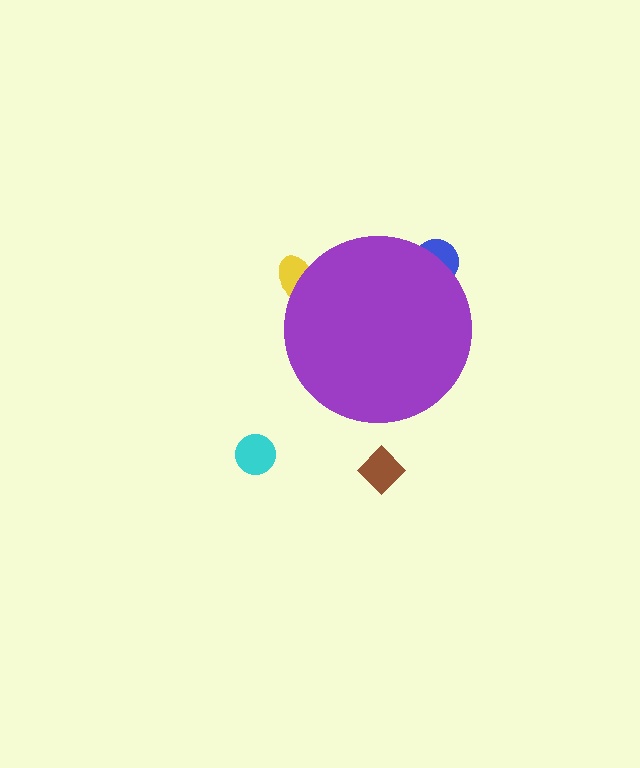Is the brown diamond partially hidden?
No, the brown diamond is fully visible.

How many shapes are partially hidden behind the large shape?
2 shapes are partially hidden.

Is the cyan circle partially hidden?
No, the cyan circle is fully visible.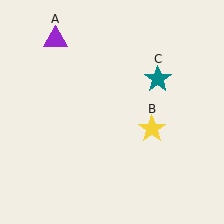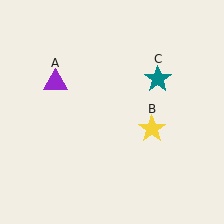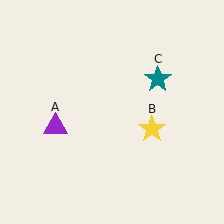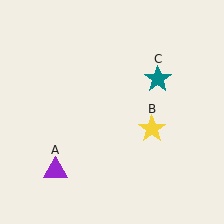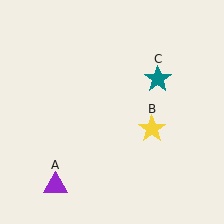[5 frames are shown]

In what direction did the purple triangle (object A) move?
The purple triangle (object A) moved down.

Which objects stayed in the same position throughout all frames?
Yellow star (object B) and teal star (object C) remained stationary.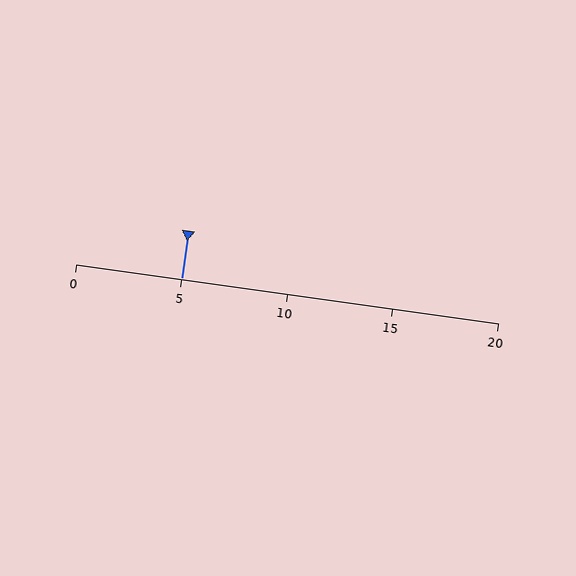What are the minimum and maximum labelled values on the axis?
The axis runs from 0 to 20.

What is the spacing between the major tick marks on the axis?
The major ticks are spaced 5 apart.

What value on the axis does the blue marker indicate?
The marker indicates approximately 5.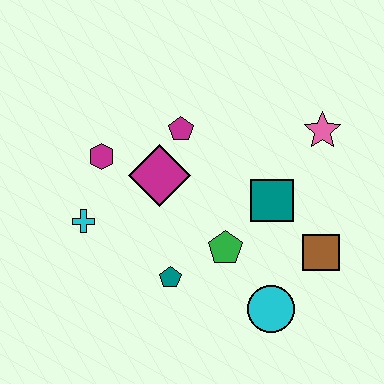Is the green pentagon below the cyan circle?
No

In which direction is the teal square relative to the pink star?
The teal square is below the pink star.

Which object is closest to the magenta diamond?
The magenta pentagon is closest to the magenta diamond.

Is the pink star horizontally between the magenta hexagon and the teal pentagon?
No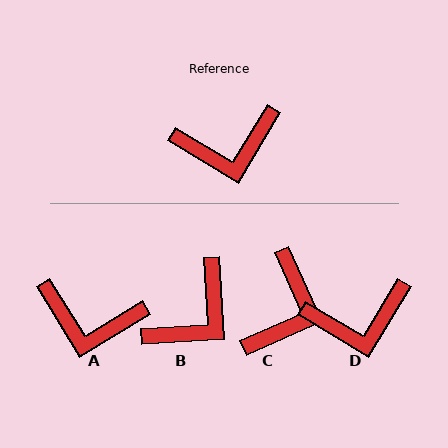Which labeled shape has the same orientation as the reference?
D.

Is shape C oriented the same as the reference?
No, it is off by about 55 degrees.